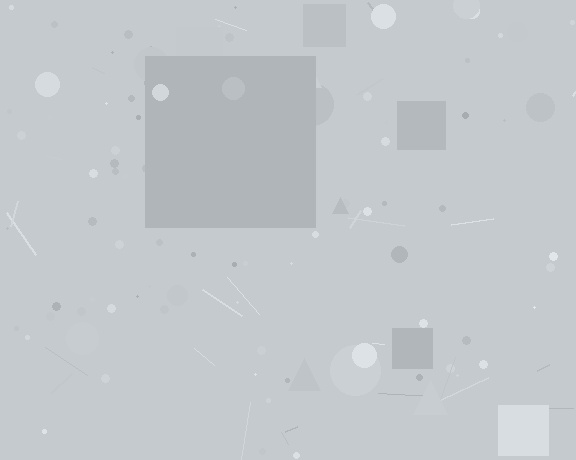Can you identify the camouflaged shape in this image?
The camouflaged shape is a square.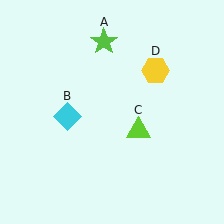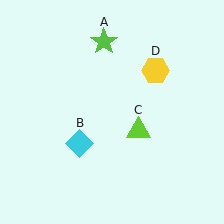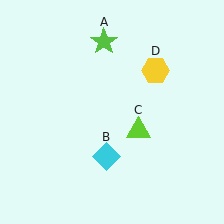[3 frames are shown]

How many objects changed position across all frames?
1 object changed position: cyan diamond (object B).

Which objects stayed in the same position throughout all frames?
Lime star (object A) and lime triangle (object C) and yellow hexagon (object D) remained stationary.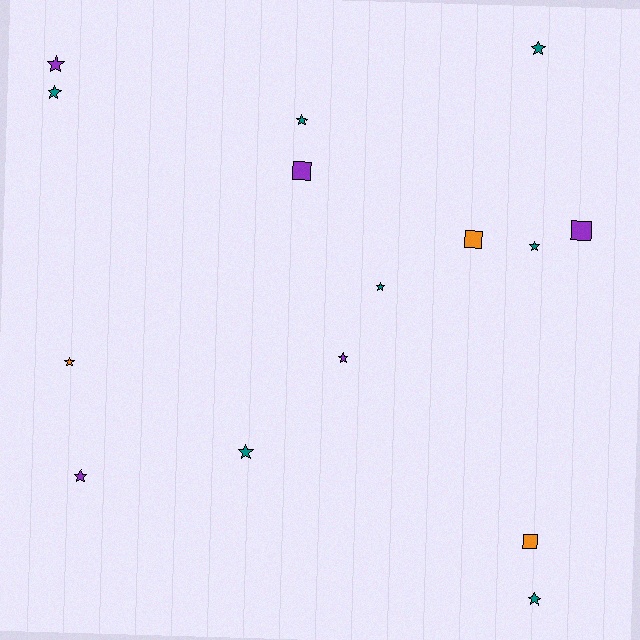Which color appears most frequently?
Teal, with 7 objects.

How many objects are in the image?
There are 15 objects.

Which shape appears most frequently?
Star, with 11 objects.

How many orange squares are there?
There are 2 orange squares.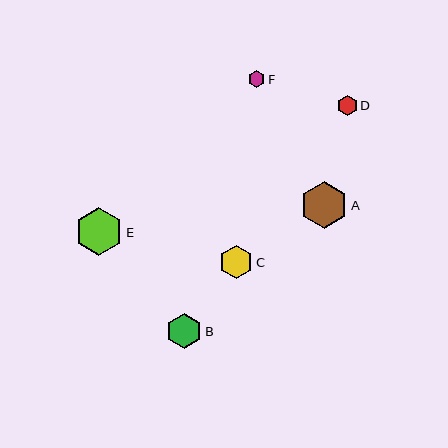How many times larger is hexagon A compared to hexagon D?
Hexagon A is approximately 2.4 times the size of hexagon D.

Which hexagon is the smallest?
Hexagon F is the smallest with a size of approximately 17 pixels.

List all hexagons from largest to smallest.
From largest to smallest: E, A, B, C, D, F.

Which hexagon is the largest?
Hexagon E is the largest with a size of approximately 48 pixels.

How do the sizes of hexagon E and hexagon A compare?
Hexagon E and hexagon A are approximately the same size.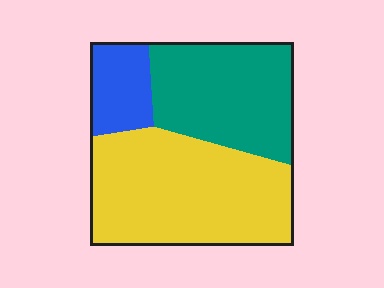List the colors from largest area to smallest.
From largest to smallest: yellow, teal, blue.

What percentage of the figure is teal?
Teal covers around 35% of the figure.